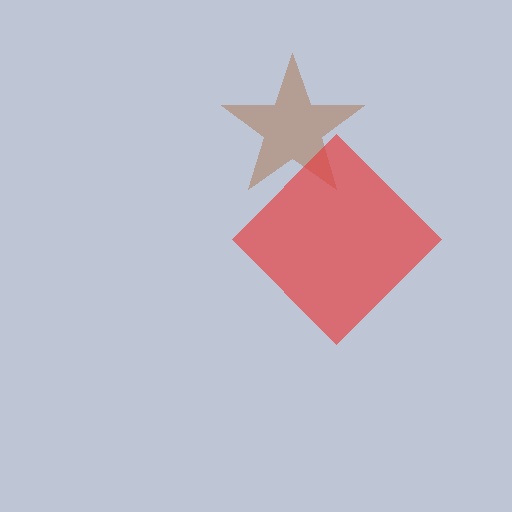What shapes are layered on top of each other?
The layered shapes are: a brown star, a red diamond.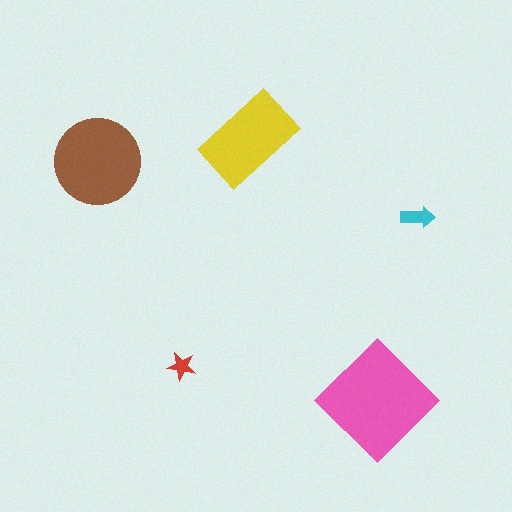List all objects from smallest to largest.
The red star, the cyan arrow, the yellow rectangle, the brown circle, the pink diamond.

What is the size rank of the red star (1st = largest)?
5th.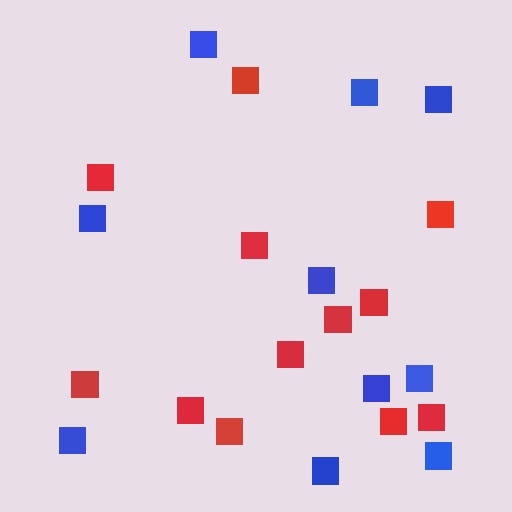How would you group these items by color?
There are 2 groups: one group of blue squares (10) and one group of red squares (12).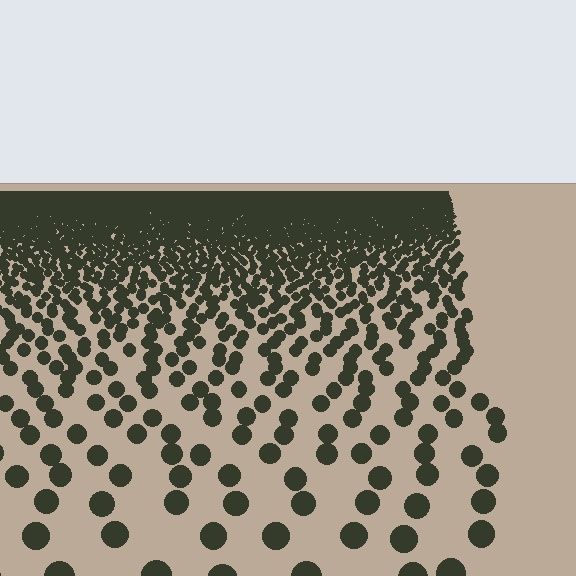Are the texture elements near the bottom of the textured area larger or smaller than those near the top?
Larger. Near the bottom, elements are closer to the viewer and appear at a bigger on-screen size.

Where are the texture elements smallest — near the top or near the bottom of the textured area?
Near the top.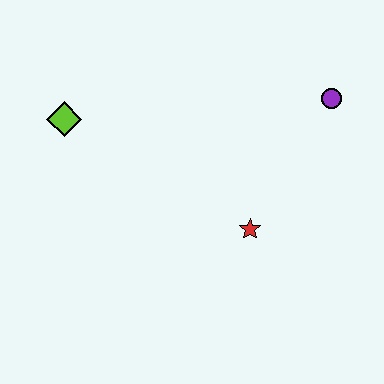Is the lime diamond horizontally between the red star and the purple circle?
No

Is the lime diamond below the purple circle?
Yes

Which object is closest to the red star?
The purple circle is closest to the red star.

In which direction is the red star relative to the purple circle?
The red star is below the purple circle.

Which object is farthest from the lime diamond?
The purple circle is farthest from the lime diamond.